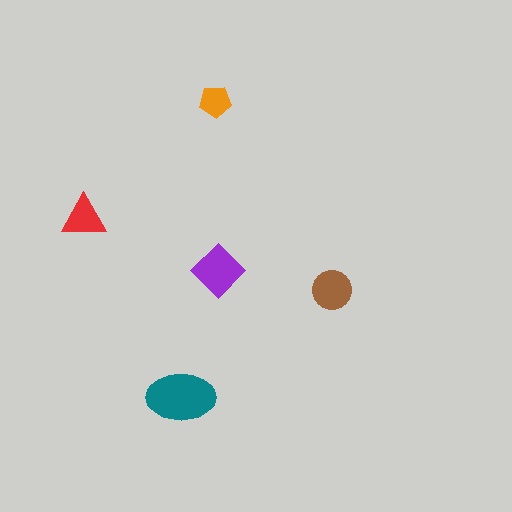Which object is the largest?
The teal ellipse.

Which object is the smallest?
The orange pentagon.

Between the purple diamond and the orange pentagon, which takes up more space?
The purple diamond.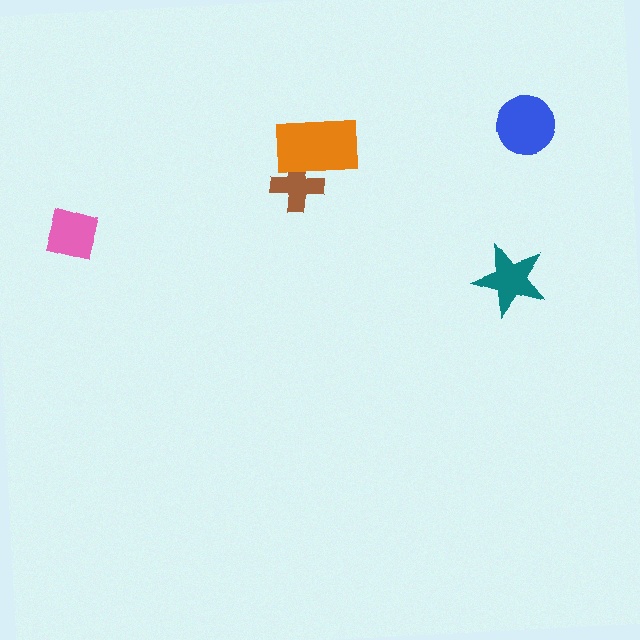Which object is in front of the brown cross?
The orange rectangle is in front of the brown cross.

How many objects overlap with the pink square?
0 objects overlap with the pink square.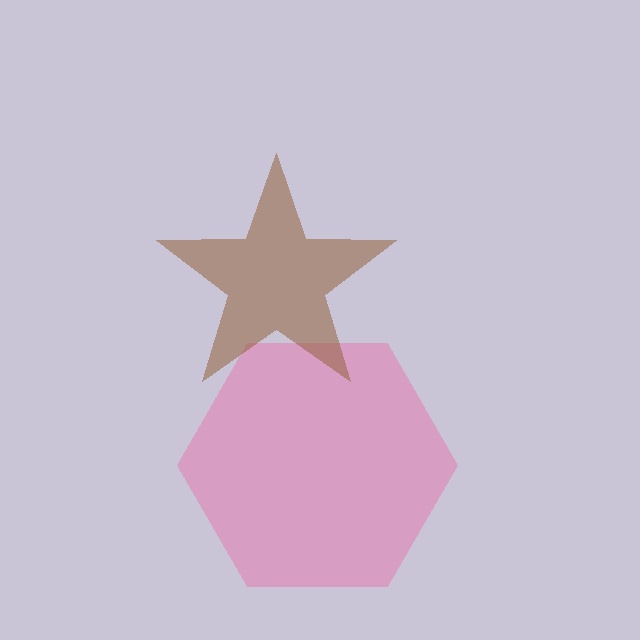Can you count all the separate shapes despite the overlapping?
Yes, there are 2 separate shapes.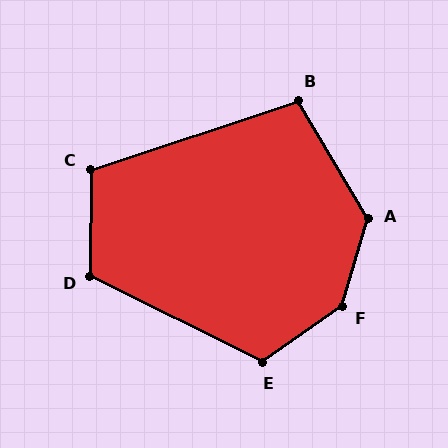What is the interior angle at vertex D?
Approximately 116 degrees (obtuse).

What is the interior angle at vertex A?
Approximately 133 degrees (obtuse).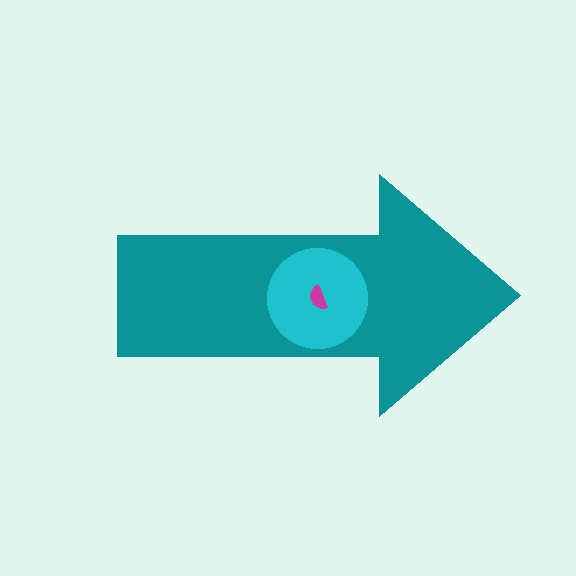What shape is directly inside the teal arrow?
The cyan circle.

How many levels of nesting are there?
3.